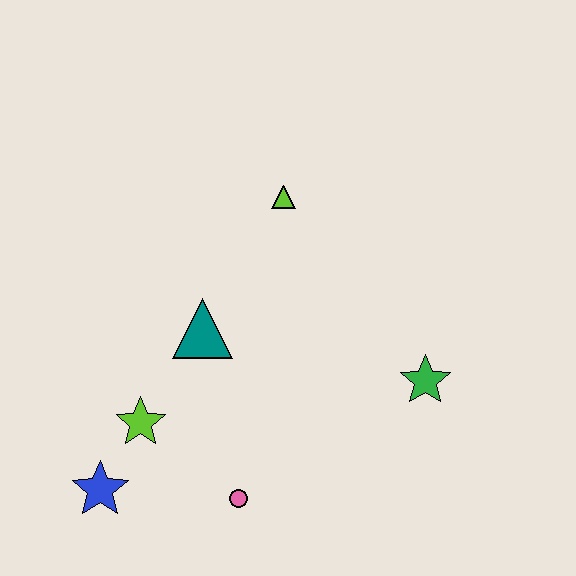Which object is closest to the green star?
The pink circle is closest to the green star.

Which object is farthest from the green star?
The blue star is farthest from the green star.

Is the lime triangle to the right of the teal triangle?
Yes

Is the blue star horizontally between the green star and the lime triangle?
No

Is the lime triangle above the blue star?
Yes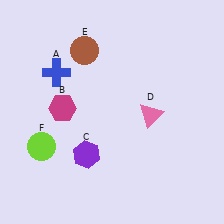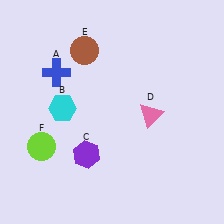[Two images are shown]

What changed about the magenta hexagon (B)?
In Image 1, B is magenta. In Image 2, it changed to cyan.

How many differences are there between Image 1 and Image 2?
There is 1 difference between the two images.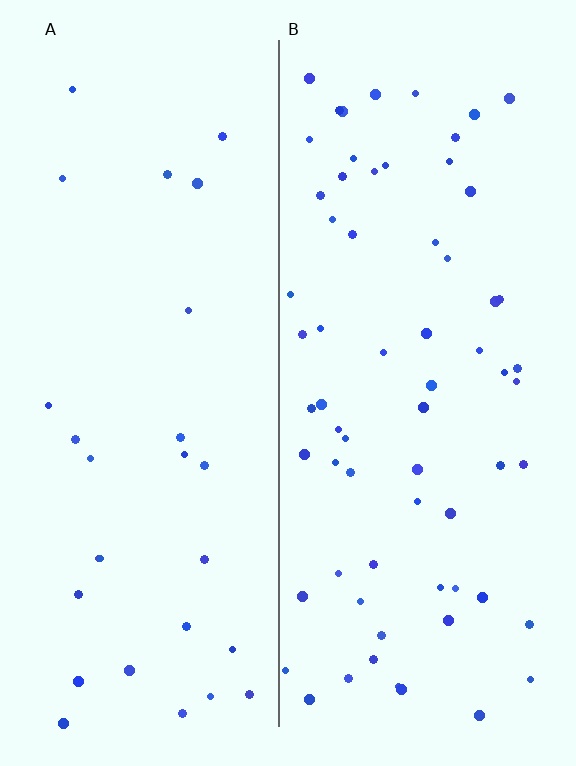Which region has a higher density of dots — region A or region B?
B (the right).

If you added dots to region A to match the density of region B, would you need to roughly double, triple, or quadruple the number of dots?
Approximately double.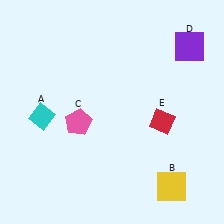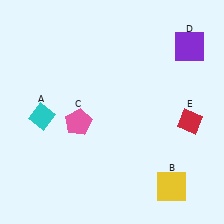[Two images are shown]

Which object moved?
The red diamond (E) moved right.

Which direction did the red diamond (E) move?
The red diamond (E) moved right.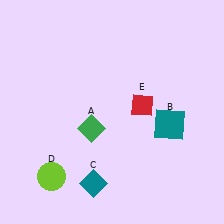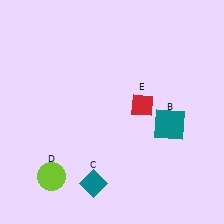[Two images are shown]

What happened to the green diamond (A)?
The green diamond (A) was removed in Image 2. It was in the bottom-left area of Image 1.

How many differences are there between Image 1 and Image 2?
There is 1 difference between the two images.